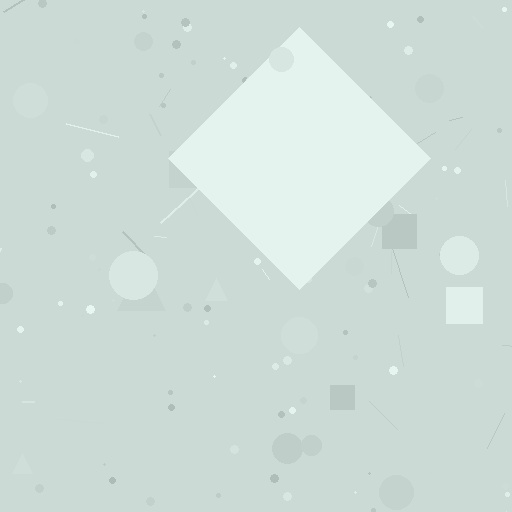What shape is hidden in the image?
A diamond is hidden in the image.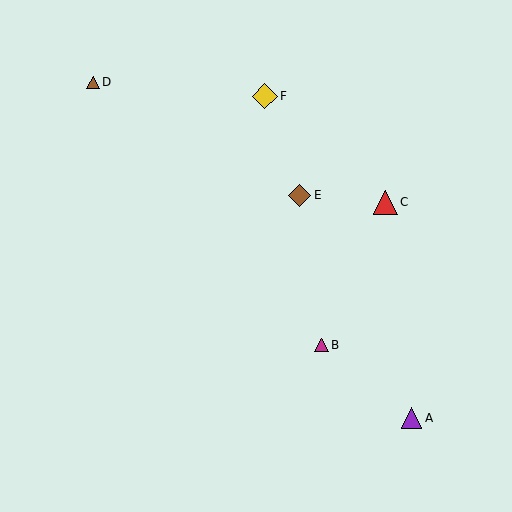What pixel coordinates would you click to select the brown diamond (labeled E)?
Click at (300, 195) to select the brown diamond E.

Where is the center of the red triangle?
The center of the red triangle is at (385, 202).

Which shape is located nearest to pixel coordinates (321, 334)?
The magenta triangle (labeled B) at (321, 345) is nearest to that location.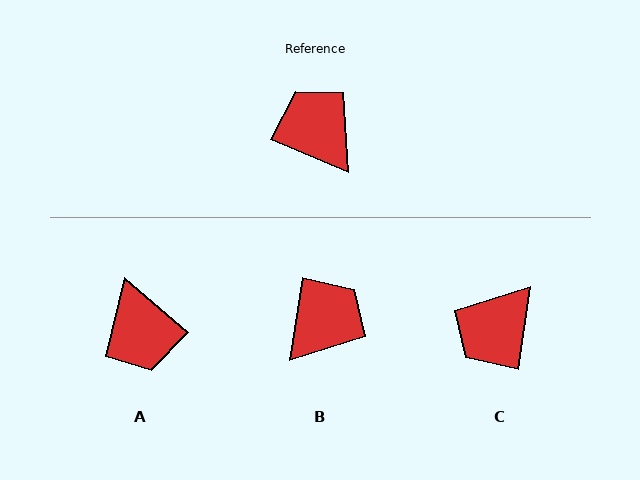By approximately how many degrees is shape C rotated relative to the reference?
Approximately 104 degrees counter-clockwise.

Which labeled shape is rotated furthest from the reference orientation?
A, about 163 degrees away.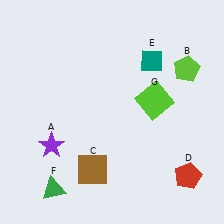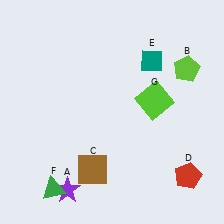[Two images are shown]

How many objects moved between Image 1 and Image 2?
1 object moved between the two images.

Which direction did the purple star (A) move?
The purple star (A) moved down.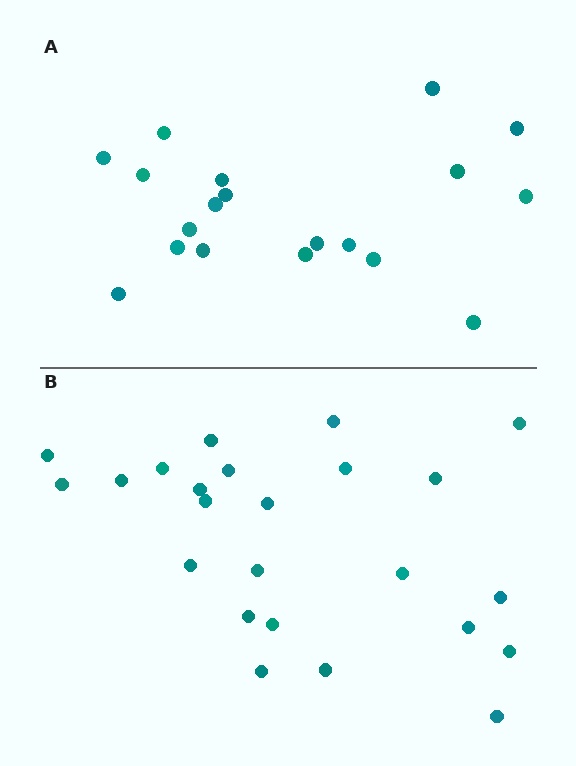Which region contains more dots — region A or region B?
Region B (the bottom region) has more dots.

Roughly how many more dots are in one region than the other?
Region B has about 5 more dots than region A.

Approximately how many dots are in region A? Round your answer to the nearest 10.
About 20 dots. (The exact count is 19, which rounds to 20.)